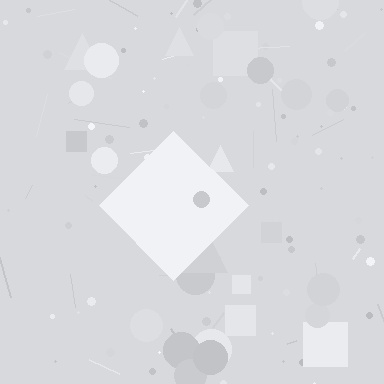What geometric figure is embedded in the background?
A diamond is embedded in the background.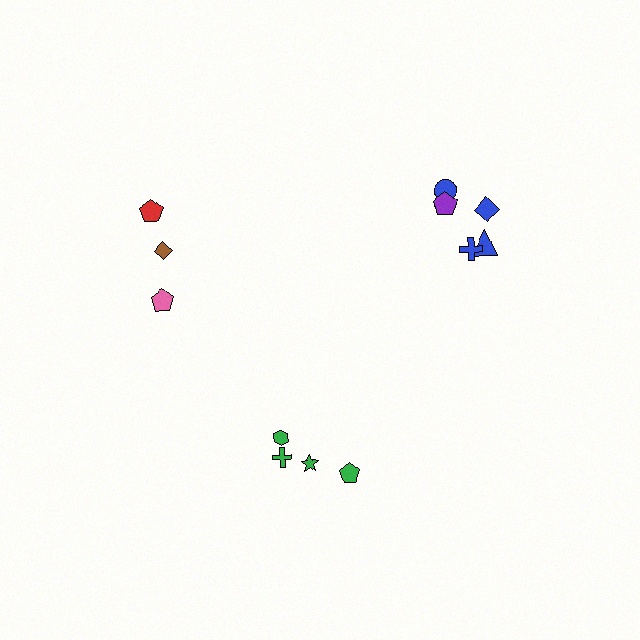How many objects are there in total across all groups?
There are 12 objects.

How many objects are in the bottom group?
There are 4 objects.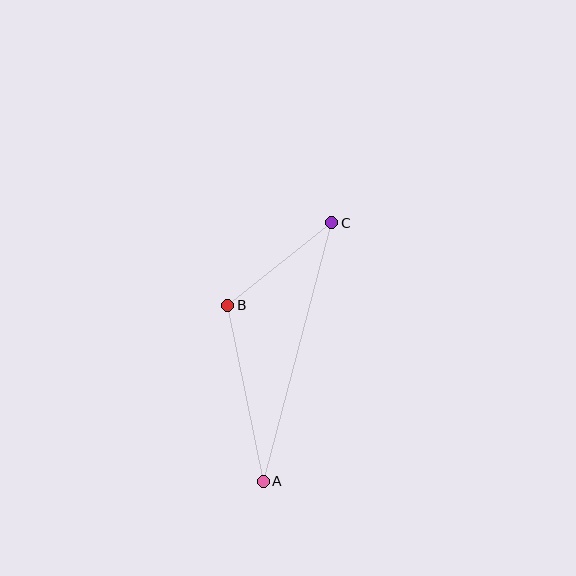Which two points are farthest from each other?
Points A and C are farthest from each other.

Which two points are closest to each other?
Points B and C are closest to each other.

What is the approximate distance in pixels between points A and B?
The distance between A and B is approximately 180 pixels.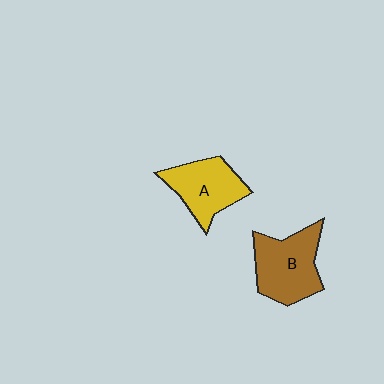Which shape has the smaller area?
Shape A (yellow).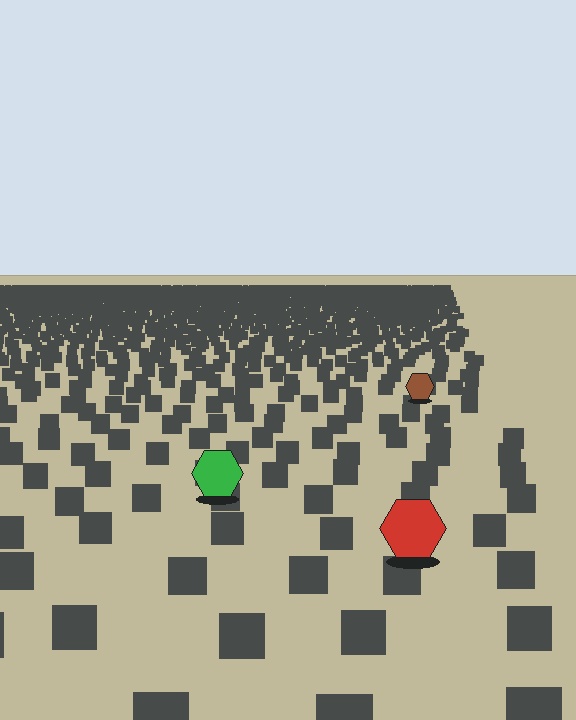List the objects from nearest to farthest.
From nearest to farthest: the red hexagon, the green hexagon, the brown hexagon.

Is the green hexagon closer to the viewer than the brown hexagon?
Yes. The green hexagon is closer — you can tell from the texture gradient: the ground texture is coarser near it.